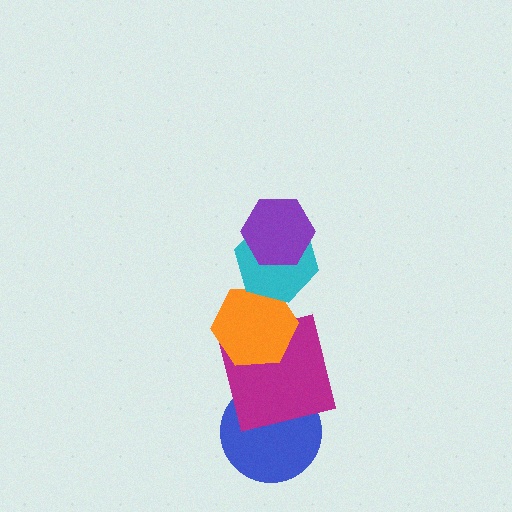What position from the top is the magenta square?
The magenta square is 4th from the top.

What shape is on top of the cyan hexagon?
The purple hexagon is on top of the cyan hexagon.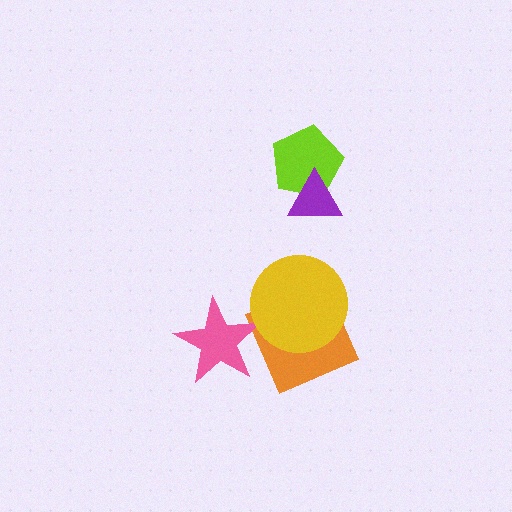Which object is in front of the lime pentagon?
The purple triangle is in front of the lime pentagon.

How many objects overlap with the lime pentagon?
1 object overlaps with the lime pentagon.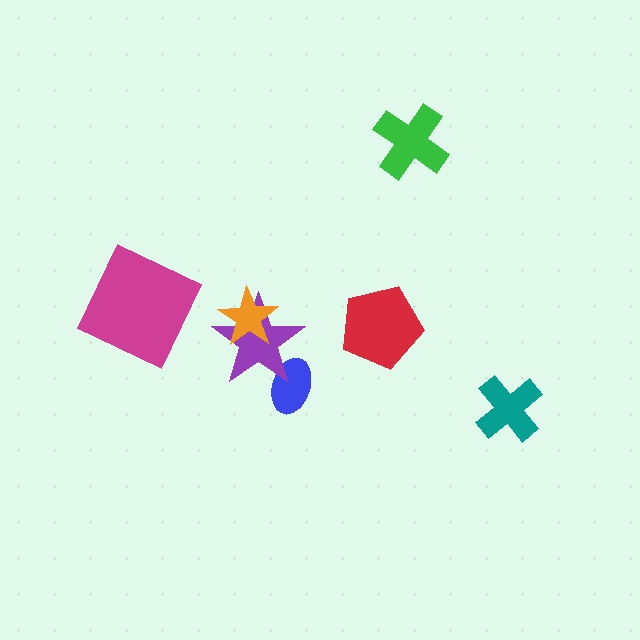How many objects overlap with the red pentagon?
0 objects overlap with the red pentagon.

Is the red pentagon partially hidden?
No, no other shape covers it.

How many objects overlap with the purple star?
2 objects overlap with the purple star.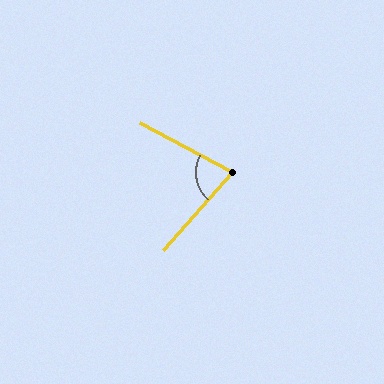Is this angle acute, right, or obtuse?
It is acute.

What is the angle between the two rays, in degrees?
Approximately 77 degrees.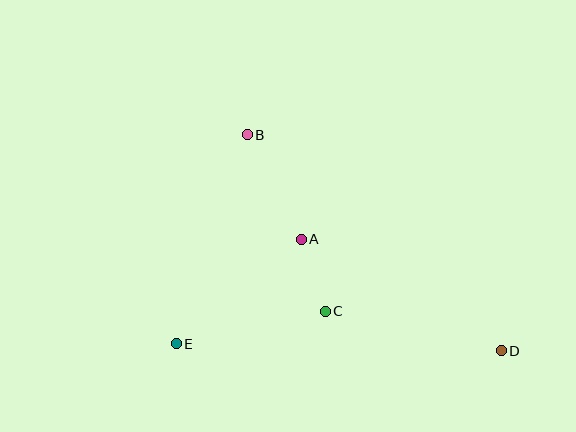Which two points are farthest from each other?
Points B and D are farthest from each other.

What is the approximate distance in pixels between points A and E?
The distance between A and E is approximately 163 pixels.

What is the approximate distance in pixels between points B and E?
The distance between B and E is approximately 221 pixels.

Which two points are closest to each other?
Points A and C are closest to each other.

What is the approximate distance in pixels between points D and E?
The distance between D and E is approximately 325 pixels.